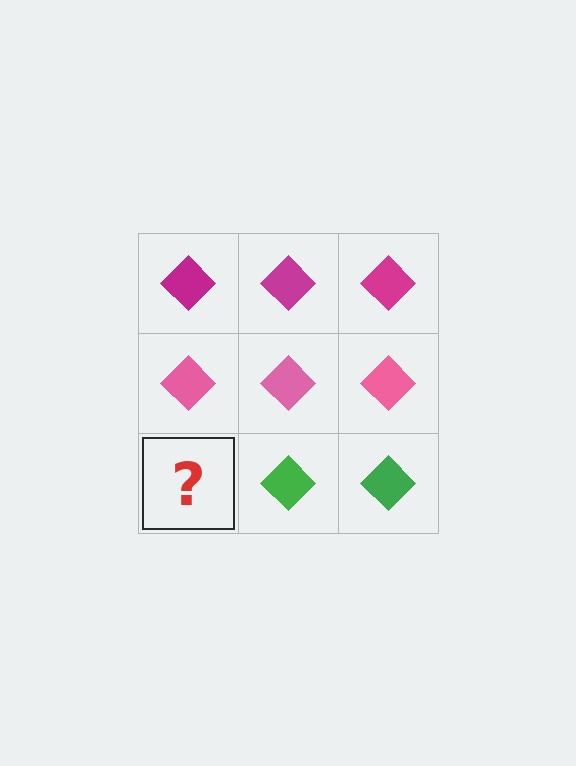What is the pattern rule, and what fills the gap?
The rule is that each row has a consistent color. The gap should be filled with a green diamond.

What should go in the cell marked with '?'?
The missing cell should contain a green diamond.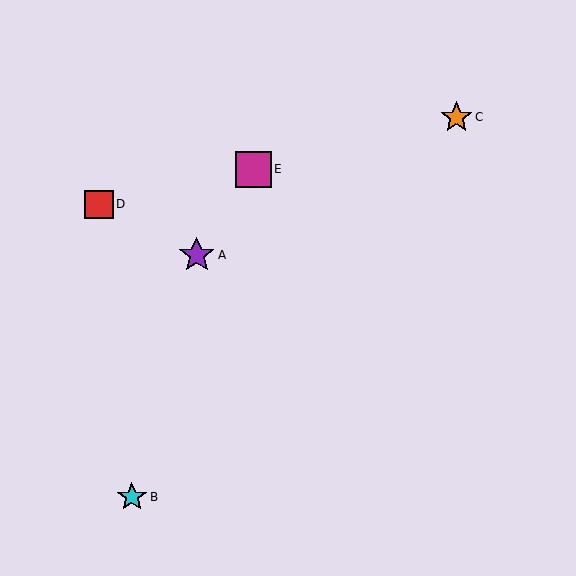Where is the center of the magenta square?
The center of the magenta square is at (253, 169).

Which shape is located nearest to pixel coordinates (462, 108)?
The orange star (labeled C) at (456, 117) is nearest to that location.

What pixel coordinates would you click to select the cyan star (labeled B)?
Click at (132, 497) to select the cyan star B.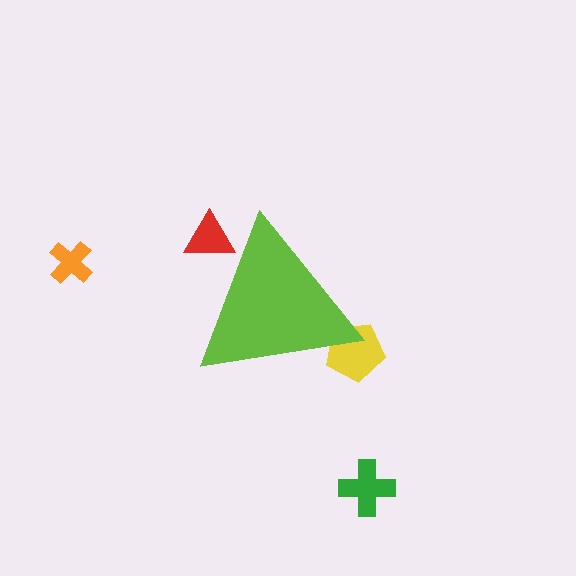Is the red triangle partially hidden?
Yes, the red triangle is partially hidden behind the lime triangle.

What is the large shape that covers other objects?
A lime triangle.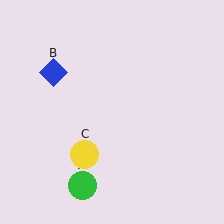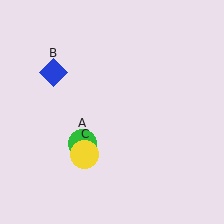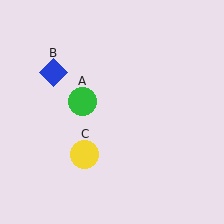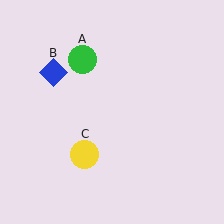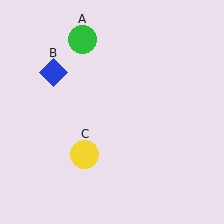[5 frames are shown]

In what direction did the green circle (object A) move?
The green circle (object A) moved up.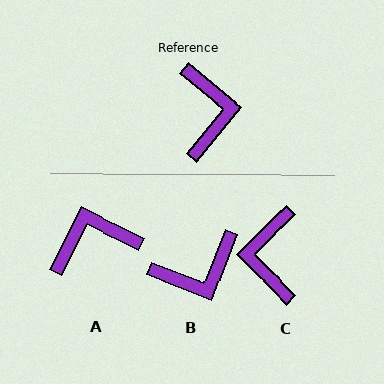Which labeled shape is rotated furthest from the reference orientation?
C, about 175 degrees away.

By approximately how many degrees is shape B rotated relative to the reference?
Approximately 72 degrees clockwise.